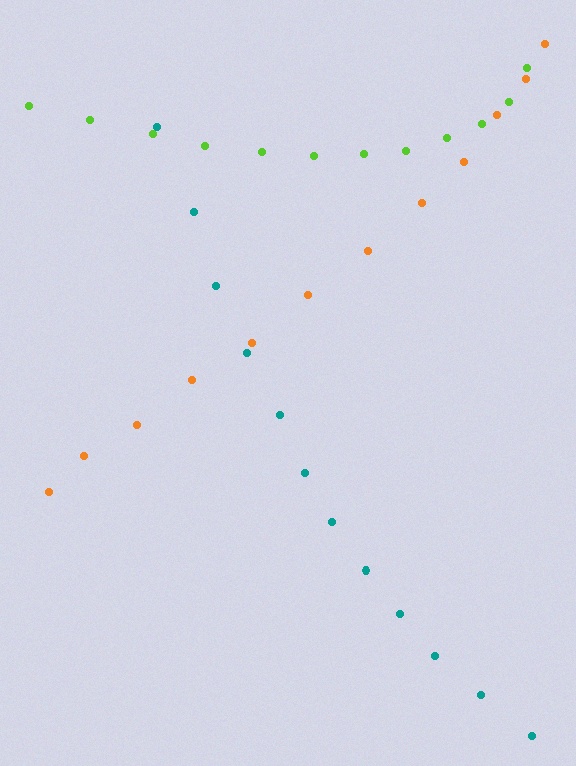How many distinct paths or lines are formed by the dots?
There are 3 distinct paths.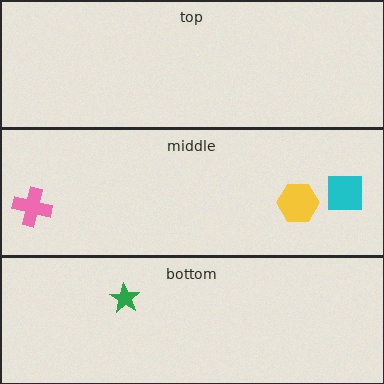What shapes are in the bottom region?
The green star.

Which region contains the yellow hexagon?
The middle region.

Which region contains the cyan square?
The middle region.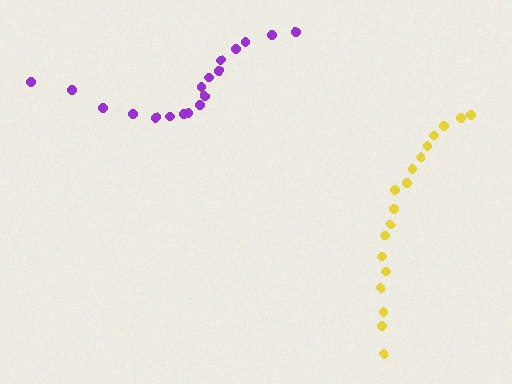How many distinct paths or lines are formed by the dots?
There are 2 distinct paths.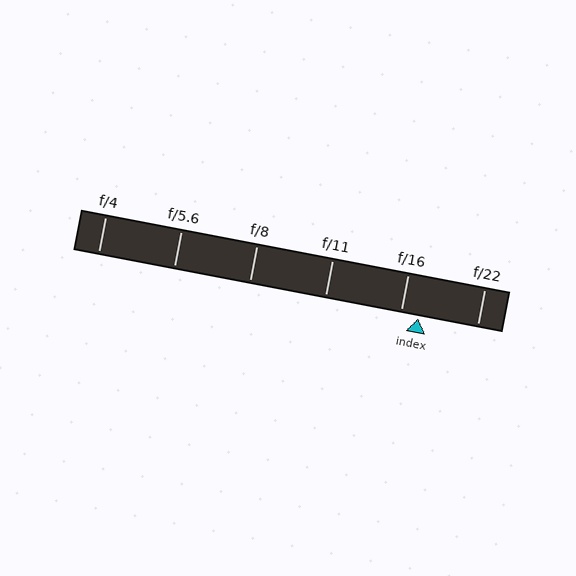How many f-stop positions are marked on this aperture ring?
There are 6 f-stop positions marked.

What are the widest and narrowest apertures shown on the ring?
The widest aperture shown is f/4 and the narrowest is f/22.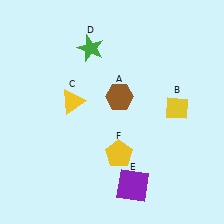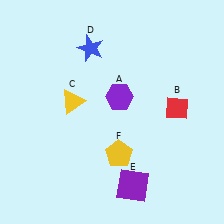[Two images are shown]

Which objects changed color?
A changed from brown to purple. B changed from yellow to red. D changed from green to blue.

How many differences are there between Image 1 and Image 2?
There are 3 differences between the two images.